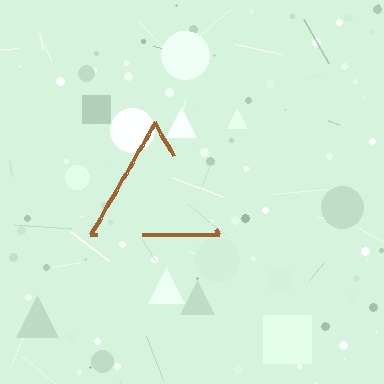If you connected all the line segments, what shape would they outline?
They would outline a triangle.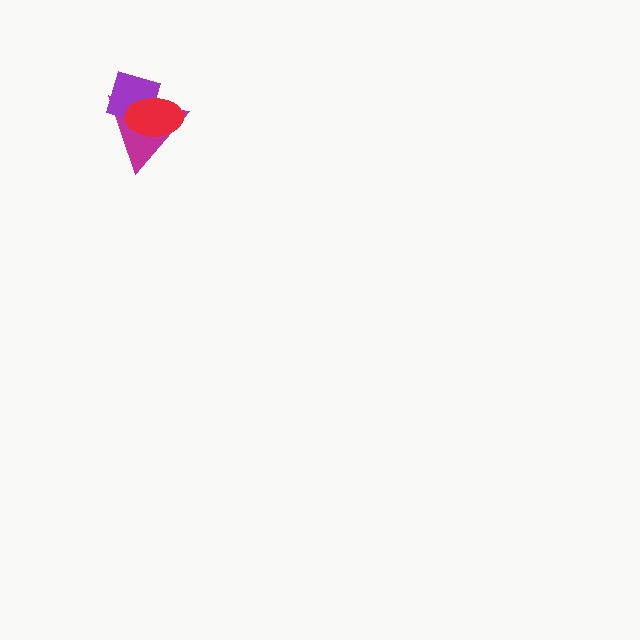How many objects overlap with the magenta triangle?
2 objects overlap with the magenta triangle.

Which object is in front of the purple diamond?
The red ellipse is in front of the purple diamond.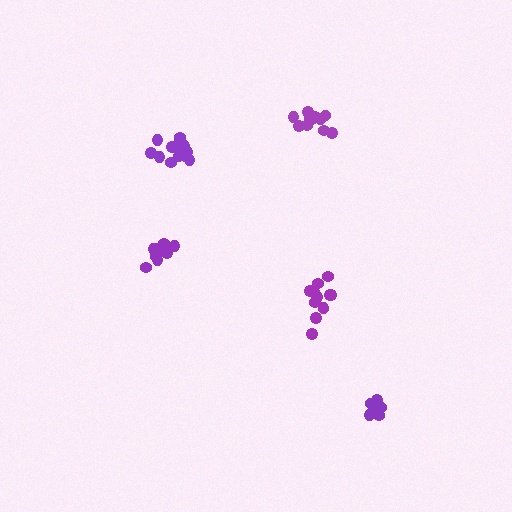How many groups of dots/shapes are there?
There are 5 groups.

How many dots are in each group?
Group 1: 11 dots, Group 2: 8 dots, Group 3: 8 dots, Group 4: 12 dots, Group 5: 13 dots (52 total).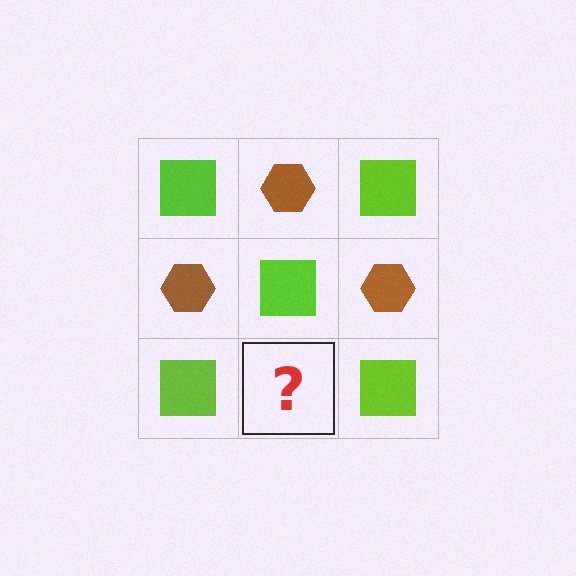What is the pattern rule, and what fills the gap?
The rule is that it alternates lime square and brown hexagon in a checkerboard pattern. The gap should be filled with a brown hexagon.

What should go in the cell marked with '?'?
The missing cell should contain a brown hexagon.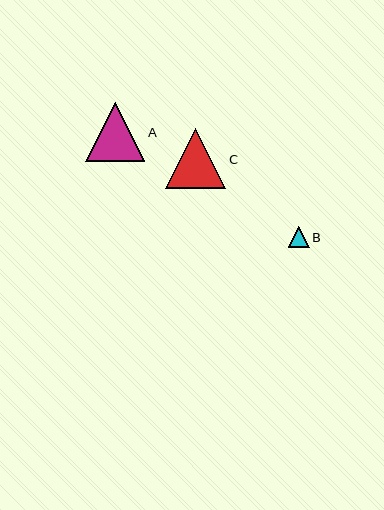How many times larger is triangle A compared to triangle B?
Triangle A is approximately 2.8 times the size of triangle B.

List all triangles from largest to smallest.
From largest to smallest: C, A, B.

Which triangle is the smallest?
Triangle B is the smallest with a size of approximately 21 pixels.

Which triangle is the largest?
Triangle C is the largest with a size of approximately 60 pixels.